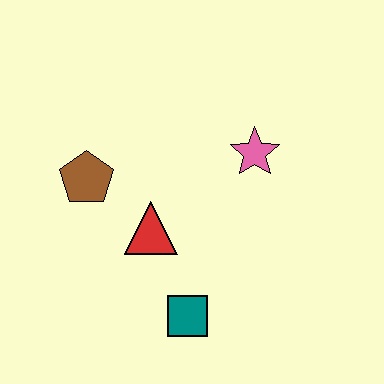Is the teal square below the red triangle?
Yes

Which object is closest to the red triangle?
The brown pentagon is closest to the red triangle.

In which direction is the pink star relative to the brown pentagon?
The pink star is to the right of the brown pentagon.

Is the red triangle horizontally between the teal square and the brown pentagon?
Yes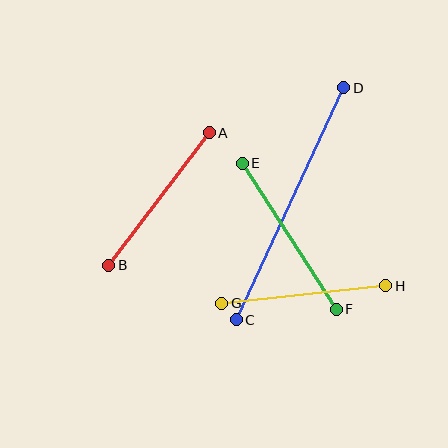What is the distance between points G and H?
The distance is approximately 165 pixels.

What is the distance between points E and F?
The distance is approximately 174 pixels.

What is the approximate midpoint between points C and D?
The midpoint is at approximately (290, 204) pixels.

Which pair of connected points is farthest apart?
Points C and D are farthest apart.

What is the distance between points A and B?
The distance is approximately 166 pixels.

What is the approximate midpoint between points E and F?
The midpoint is at approximately (289, 236) pixels.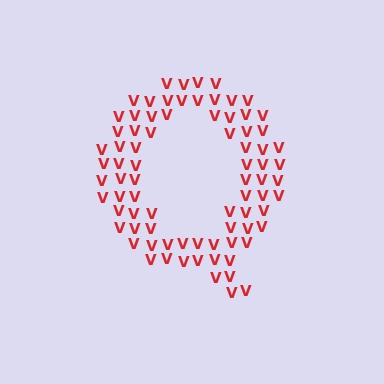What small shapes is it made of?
It is made of small letter V's.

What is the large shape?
The large shape is the letter Q.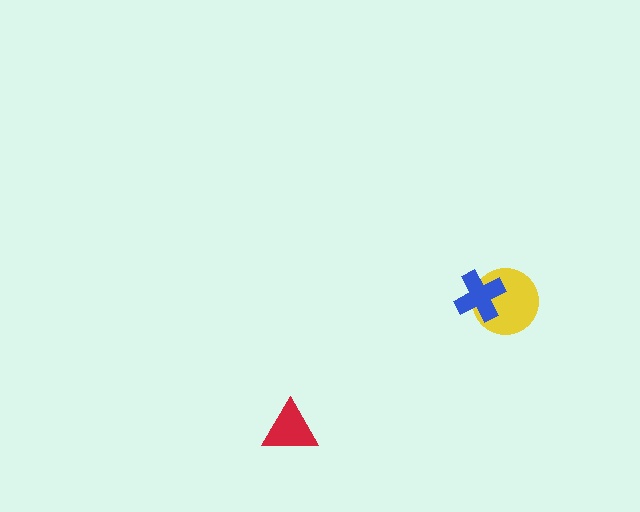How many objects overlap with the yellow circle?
1 object overlaps with the yellow circle.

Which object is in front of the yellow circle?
The blue cross is in front of the yellow circle.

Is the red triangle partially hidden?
No, no other shape covers it.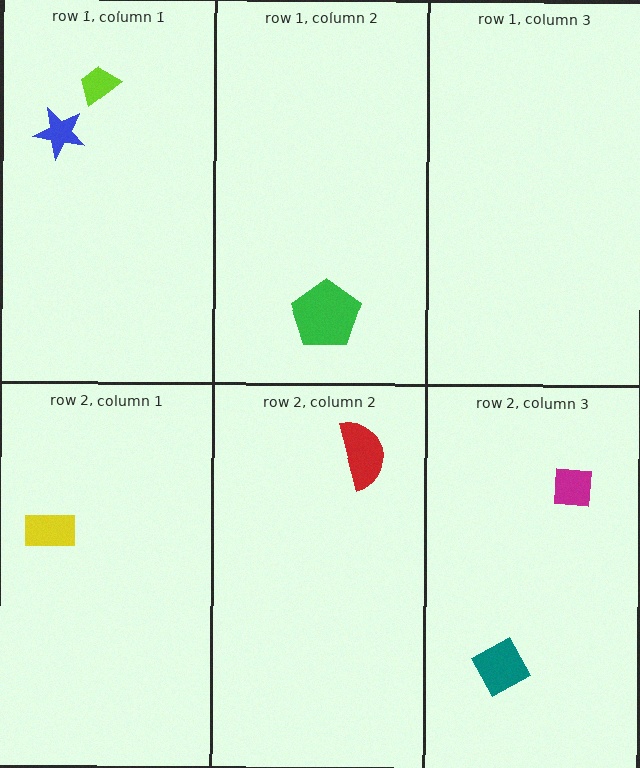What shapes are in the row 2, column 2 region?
The red semicircle.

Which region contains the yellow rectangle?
The row 2, column 1 region.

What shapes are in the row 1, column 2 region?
The green pentagon.